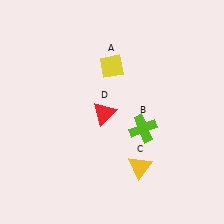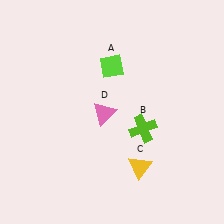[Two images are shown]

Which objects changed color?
A changed from yellow to lime. D changed from red to pink.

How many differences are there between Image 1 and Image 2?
There are 2 differences between the two images.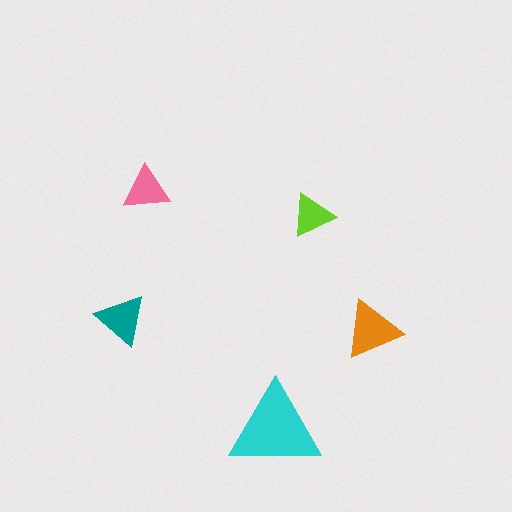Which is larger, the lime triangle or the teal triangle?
The teal one.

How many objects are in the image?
There are 5 objects in the image.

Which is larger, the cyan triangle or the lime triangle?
The cyan one.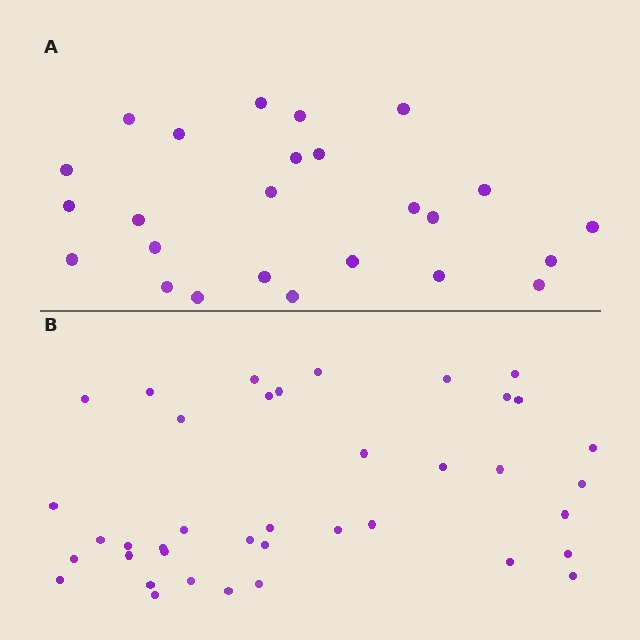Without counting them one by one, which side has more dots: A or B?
Region B (the bottom region) has more dots.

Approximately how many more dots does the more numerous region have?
Region B has approximately 15 more dots than region A.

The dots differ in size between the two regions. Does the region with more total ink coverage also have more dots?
No. Region A has more total ink coverage because its dots are larger, but region B actually contains more individual dots. Total area can be misleading — the number of items is what matters here.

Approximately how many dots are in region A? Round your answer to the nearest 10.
About 20 dots. (The exact count is 25, which rounds to 20.)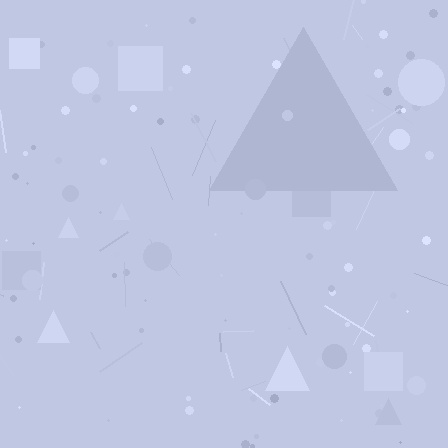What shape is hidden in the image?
A triangle is hidden in the image.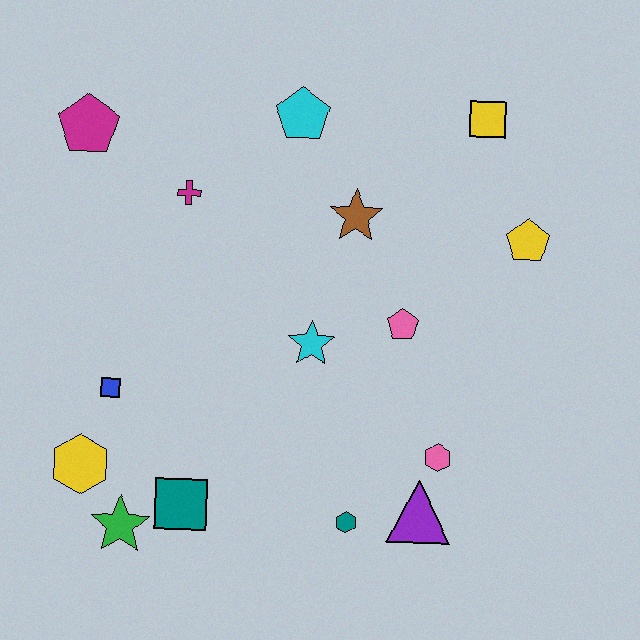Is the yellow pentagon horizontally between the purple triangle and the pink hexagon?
No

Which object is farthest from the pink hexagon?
The magenta pentagon is farthest from the pink hexagon.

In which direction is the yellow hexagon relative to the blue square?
The yellow hexagon is below the blue square.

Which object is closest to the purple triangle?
The pink hexagon is closest to the purple triangle.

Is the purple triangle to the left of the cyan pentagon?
No